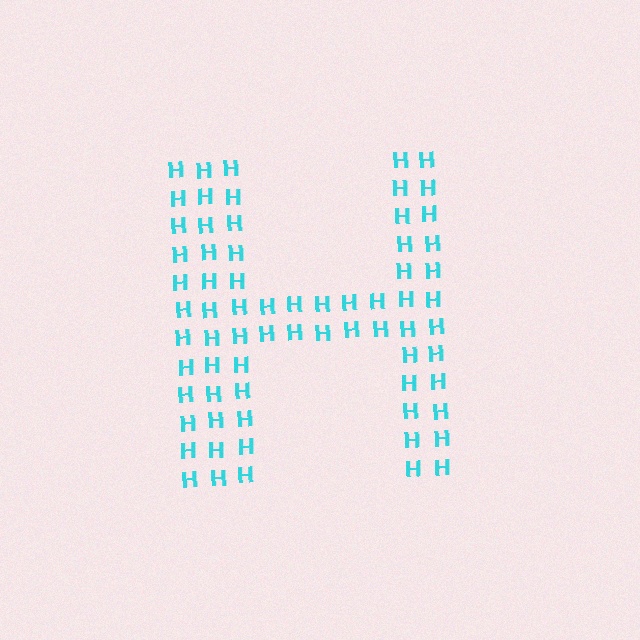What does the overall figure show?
The overall figure shows the letter H.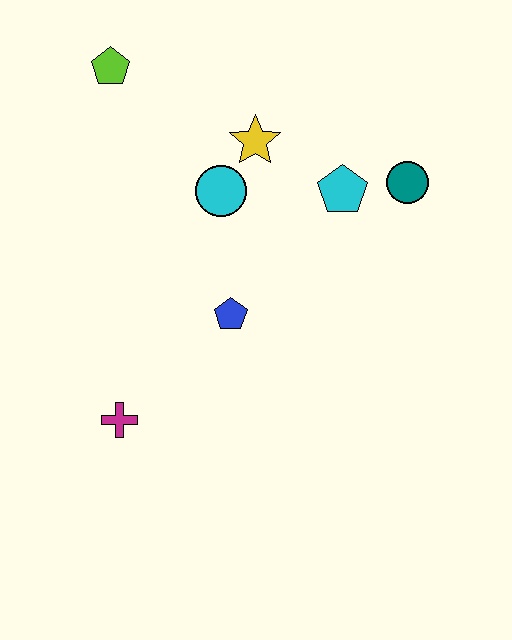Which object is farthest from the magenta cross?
The teal circle is farthest from the magenta cross.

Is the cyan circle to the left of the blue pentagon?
Yes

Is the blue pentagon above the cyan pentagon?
No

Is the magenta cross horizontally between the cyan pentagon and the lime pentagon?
Yes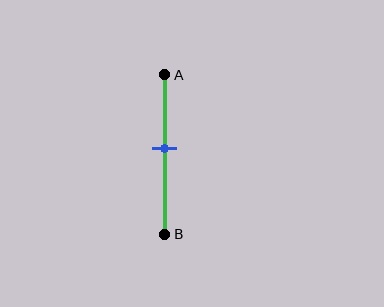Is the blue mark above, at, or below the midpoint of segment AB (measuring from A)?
The blue mark is above the midpoint of segment AB.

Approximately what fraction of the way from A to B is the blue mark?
The blue mark is approximately 45% of the way from A to B.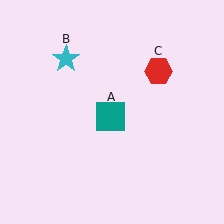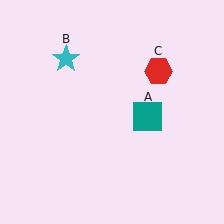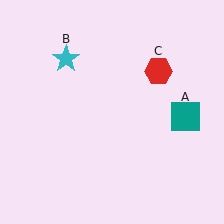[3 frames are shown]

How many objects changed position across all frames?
1 object changed position: teal square (object A).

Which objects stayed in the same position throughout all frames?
Cyan star (object B) and red hexagon (object C) remained stationary.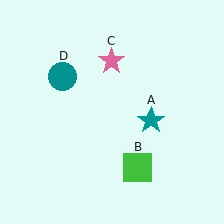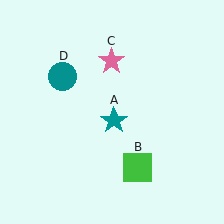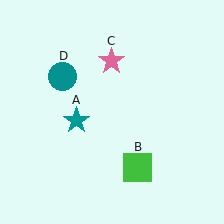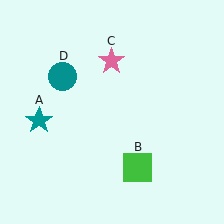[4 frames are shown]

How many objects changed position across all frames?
1 object changed position: teal star (object A).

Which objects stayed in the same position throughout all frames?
Green square (object B) and pink star (object C) and teal circle (object D) remained stationary.